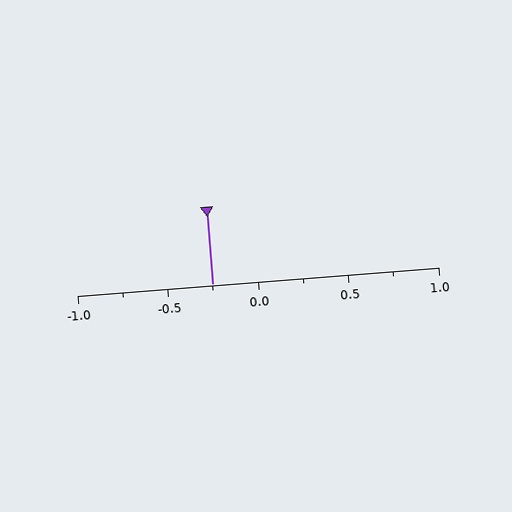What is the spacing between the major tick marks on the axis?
The major ticks are spaced 0.5 apart.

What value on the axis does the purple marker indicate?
The marker indicates approximately -0.25.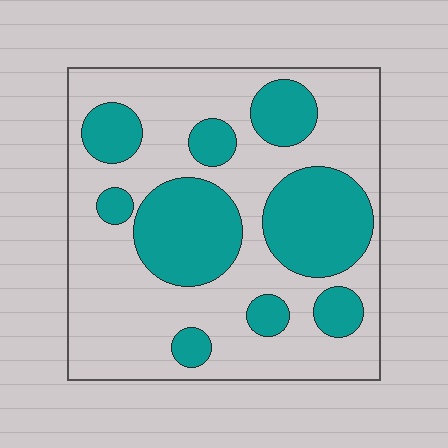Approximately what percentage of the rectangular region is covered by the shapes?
Approximately 35%.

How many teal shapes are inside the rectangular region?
9.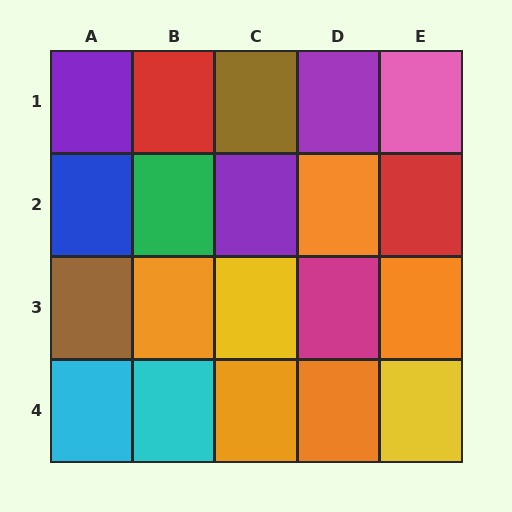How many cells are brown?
2 cells are brown.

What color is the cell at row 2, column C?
Purple.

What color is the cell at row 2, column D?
Orange.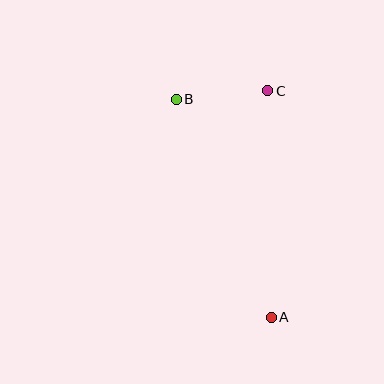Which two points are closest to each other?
Points B and C are closest to each other.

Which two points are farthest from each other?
Points A and B are farthest from each other.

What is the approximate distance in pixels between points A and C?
The distance between A and C is approximately 227 pixels.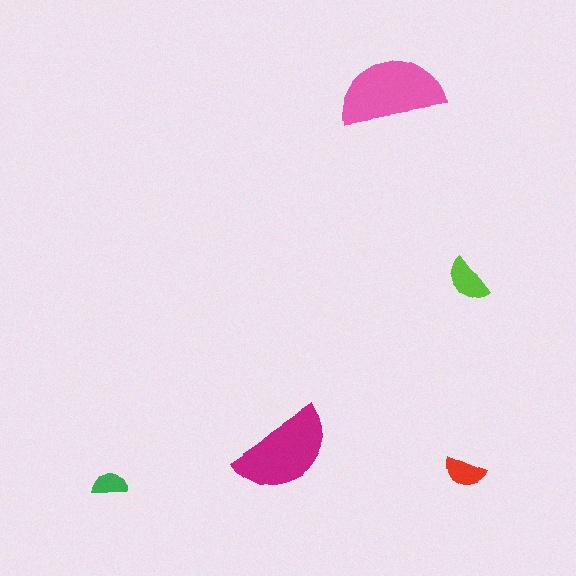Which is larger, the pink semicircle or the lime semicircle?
The pink one.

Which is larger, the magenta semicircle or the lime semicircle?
The magenta one.